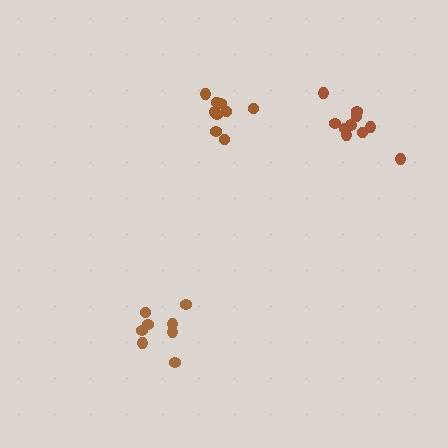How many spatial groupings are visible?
There are 3 spatial groupings.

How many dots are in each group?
Group 1: 8 dots, Group 2: 9 dots, Group 3: 10 dots (27 total).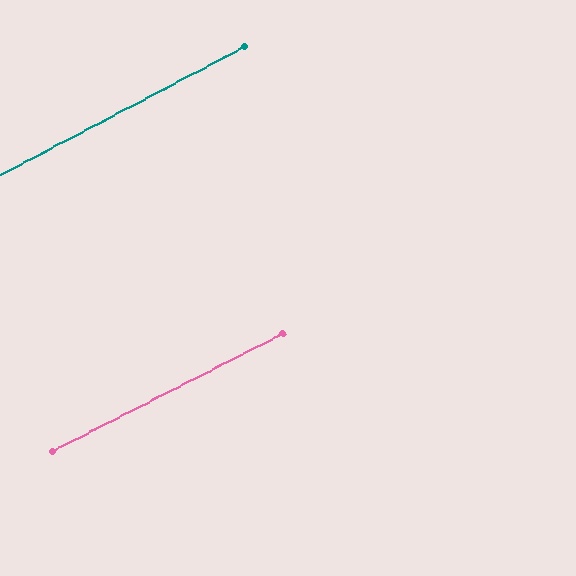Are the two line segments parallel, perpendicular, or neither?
Parallel — their directions differ by only 0.6°.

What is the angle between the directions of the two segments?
Approximately 1 degree.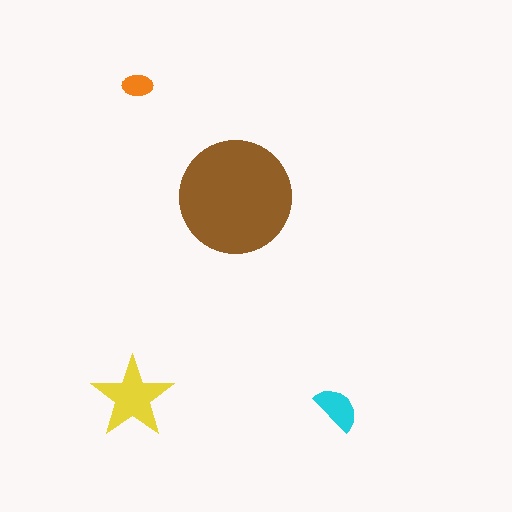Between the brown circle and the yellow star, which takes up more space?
The brown circle.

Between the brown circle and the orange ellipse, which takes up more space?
The brown circle.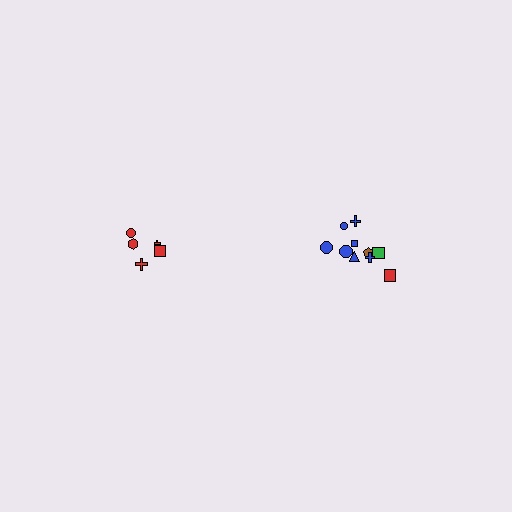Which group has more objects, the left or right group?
The right group.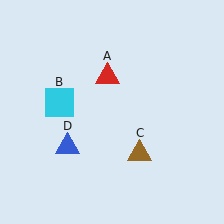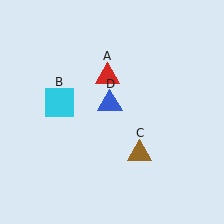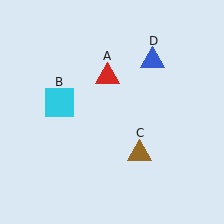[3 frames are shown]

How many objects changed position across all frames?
1 object changed position: blue triangle (object D).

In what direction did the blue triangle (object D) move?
The blue triangle (object D) moved up and to the right.